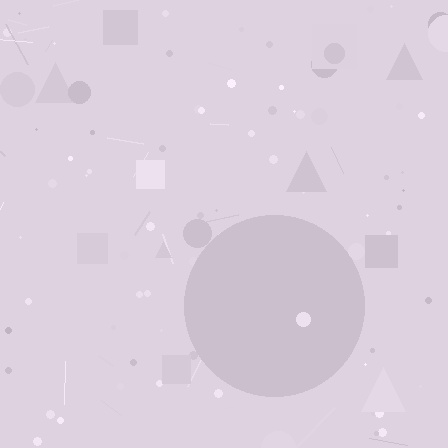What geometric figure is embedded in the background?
A circle is embedded in the background.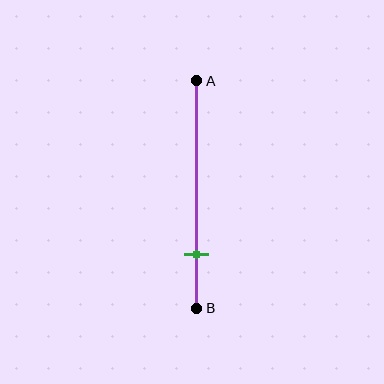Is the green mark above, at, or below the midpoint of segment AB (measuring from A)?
The green mark is below the midpoint of segment AB.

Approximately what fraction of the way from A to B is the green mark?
The green mark is approximately 75% of the way from A to B.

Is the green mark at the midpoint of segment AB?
No, the mark is at about 75% from A, not at the 50% midpoint.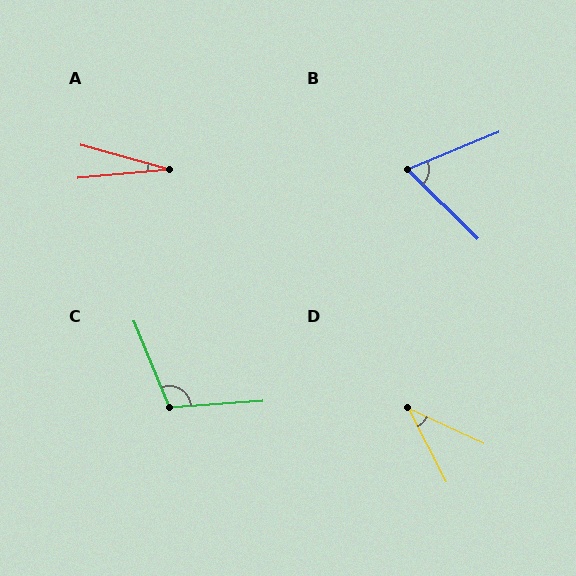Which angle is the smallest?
A, at approximately 20 degrees.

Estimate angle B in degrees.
Approximately 66 degrees.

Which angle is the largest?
C, at approximately 108 degrees.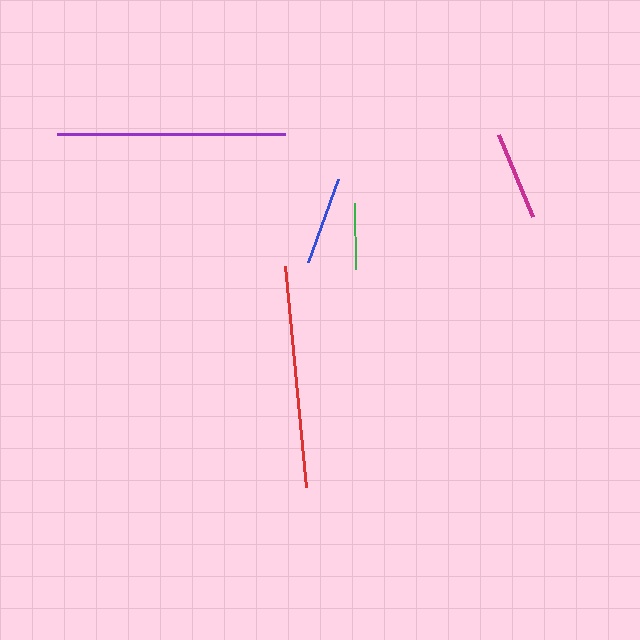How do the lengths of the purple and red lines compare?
The purple and red lines are approximately the same length.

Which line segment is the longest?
The purple line is the longest at approximately 228 pixels.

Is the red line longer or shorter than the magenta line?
The red line is longer than the magenta line.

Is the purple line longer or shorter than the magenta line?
The purple line is longer than the magenta line.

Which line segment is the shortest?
The green line is the shortest at approximately 66 pixels.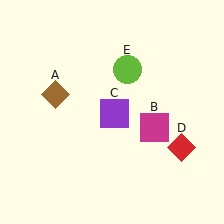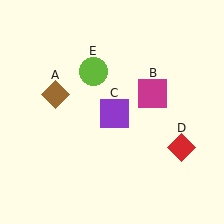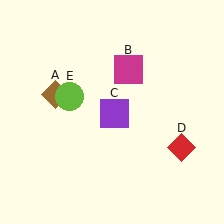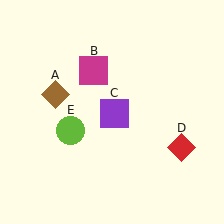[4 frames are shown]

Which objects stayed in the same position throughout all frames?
Brown diamond (object A) and purple square (object C) and red diamond (object D) remained stationary.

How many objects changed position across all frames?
2 objects changed position: magenta square (object B), lime circle (object E).